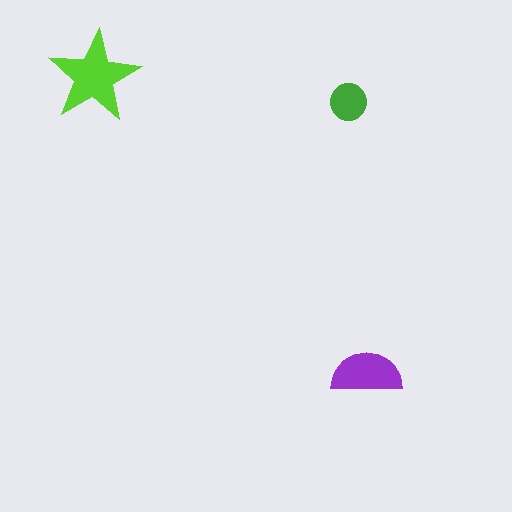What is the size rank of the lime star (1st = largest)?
1st.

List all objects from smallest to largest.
The green circle, the purple semicircle, the lime star.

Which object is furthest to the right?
The purple semicircle is rightmost.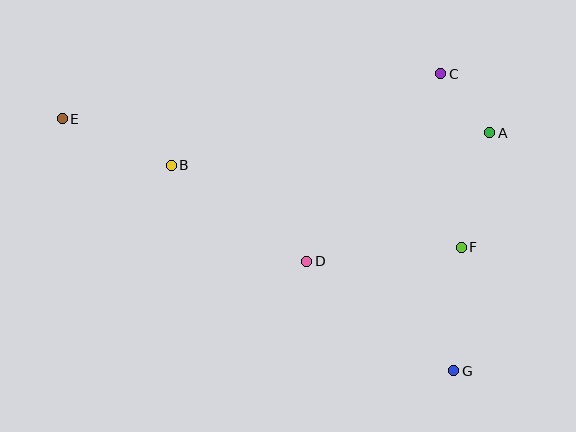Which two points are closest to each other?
Points A and C are closest to each other.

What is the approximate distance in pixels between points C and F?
The distance between C and F is approximately 175 pixels.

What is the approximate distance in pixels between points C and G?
The distance between C and G is approximately 297 pixels.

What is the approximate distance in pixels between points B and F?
The distance between B and F is approximately 301 pixels.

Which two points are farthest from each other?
Points E and G are farthest from each other.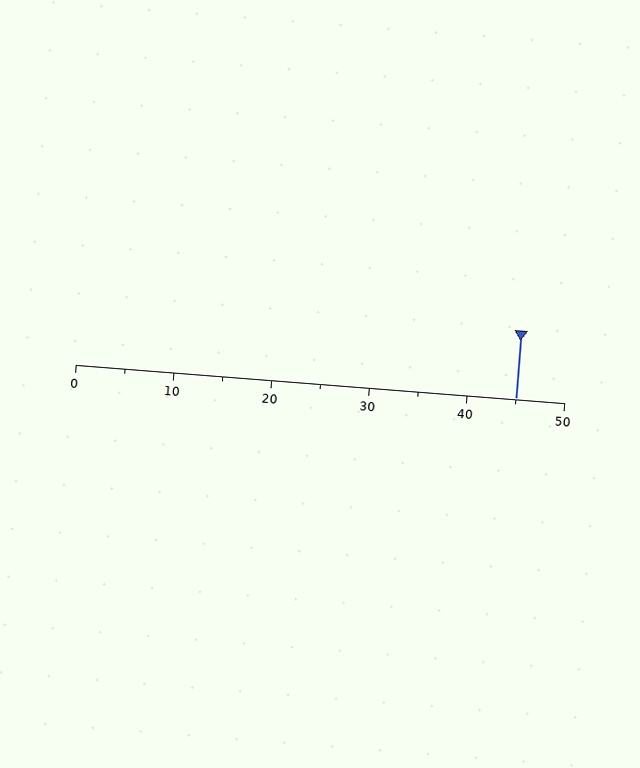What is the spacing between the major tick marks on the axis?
The major ticks are spaced 10 apart.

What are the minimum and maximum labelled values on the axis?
The axis runs from 0 to 50.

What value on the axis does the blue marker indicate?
The marker indicates approximately 45.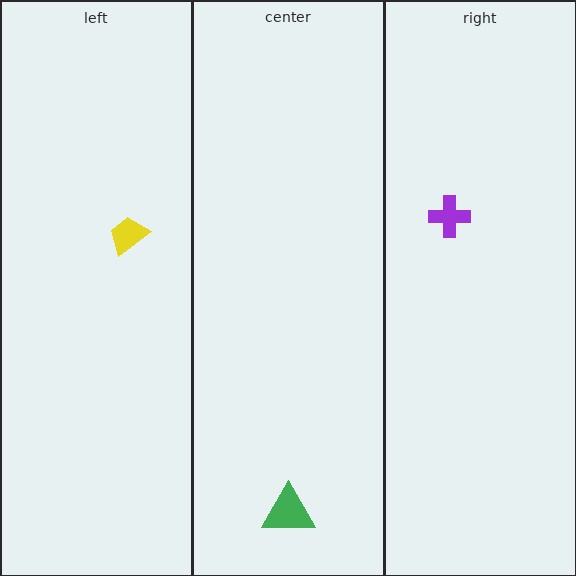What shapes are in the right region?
The purple cross.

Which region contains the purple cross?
The right region.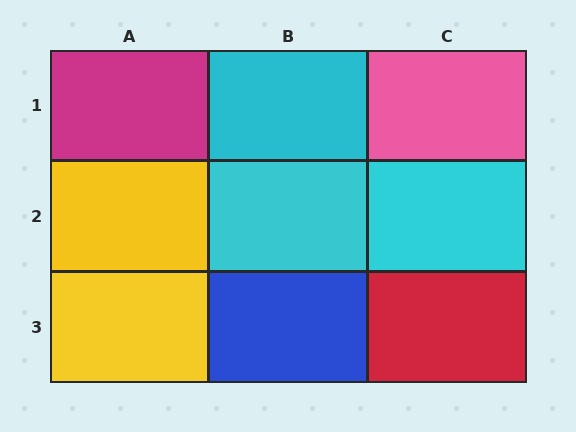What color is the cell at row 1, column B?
Cyan.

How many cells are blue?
1 cell is blue.